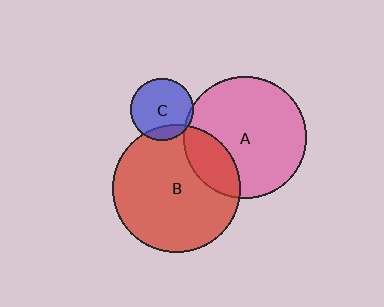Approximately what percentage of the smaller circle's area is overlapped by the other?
Approximately 5%.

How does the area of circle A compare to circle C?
Approximately 3.8 times.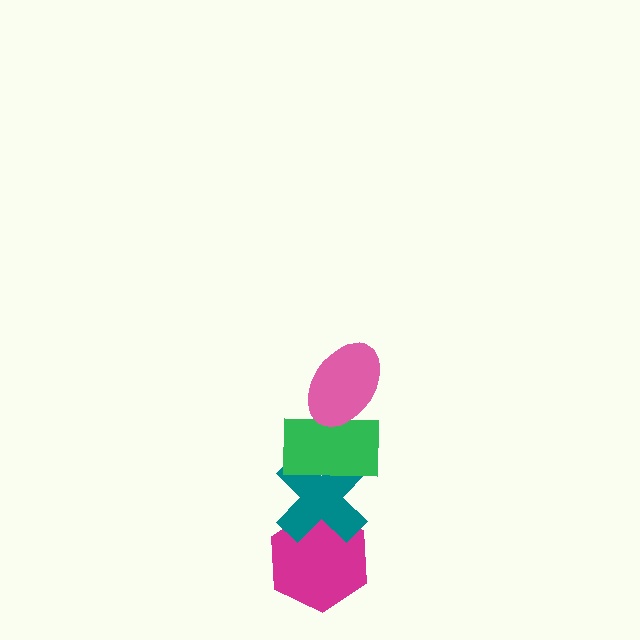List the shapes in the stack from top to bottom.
From top to bottom: the pink ellipse, the green rectangle, the teal cross, the magenta hexagon.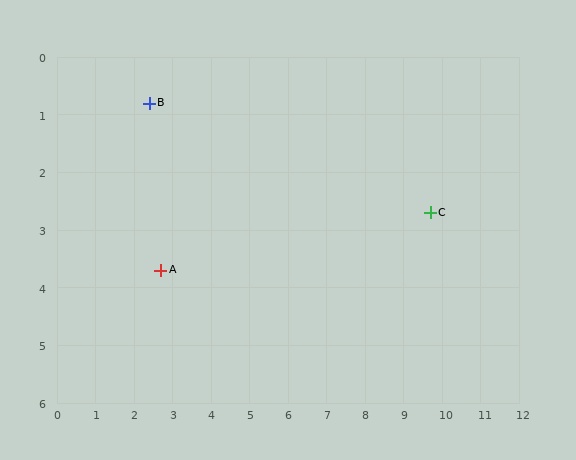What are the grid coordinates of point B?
Point B is at approximately (2.4, 0.8).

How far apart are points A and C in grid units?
Points A and C are about 7.1 grid units apart.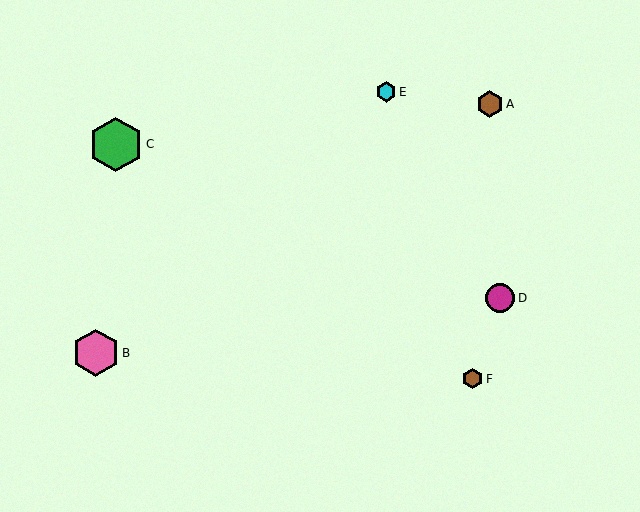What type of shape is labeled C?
Shape C is a green hexagon.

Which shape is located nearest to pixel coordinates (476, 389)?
The brown hexagon (labeled F) at (472, 379) is nearest to that location.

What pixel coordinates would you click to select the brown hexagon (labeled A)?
Click at (490, 104) to select the brown hexagon A.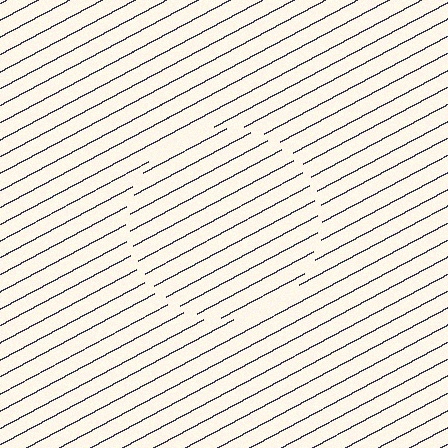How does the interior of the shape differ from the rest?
The interior of the shape contains the same grating, shifted by half a period — the contour is defined by the phase discontinuity where line-ends from the inner and outer gratings abut.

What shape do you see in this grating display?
An illusory circle. The interior of the shape contains the same grating, shifted by half a period — the contour is defined by the phase discontinuity where line-ends from the inner and outer gratings abut.